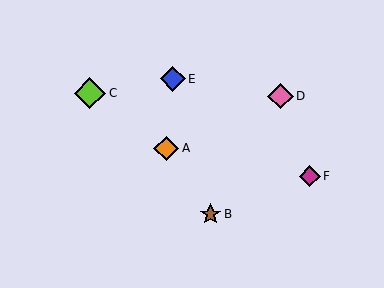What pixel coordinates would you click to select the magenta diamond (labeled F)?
Click at (310, 176) to select the magenta diamond F.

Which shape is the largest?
The lime diamond (labeled C) is the largest.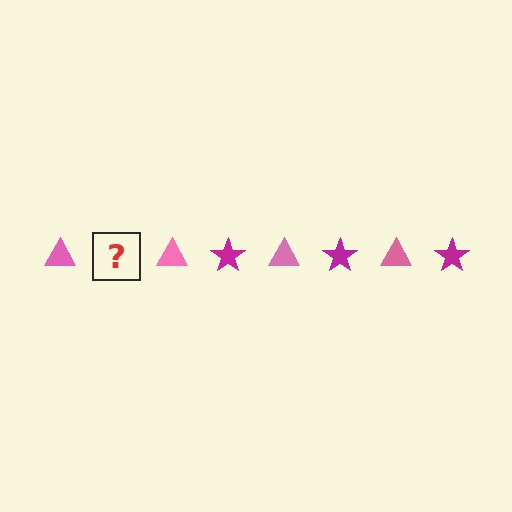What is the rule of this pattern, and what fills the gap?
The rule is that the pattern alternates between pink triangle and magenta star. The gap should be filled with a magenta star.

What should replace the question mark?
The question mark should be replaced with a magenta star.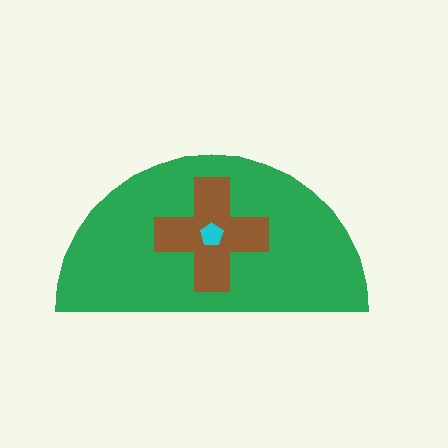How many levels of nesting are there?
3.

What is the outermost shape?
The green semicircle.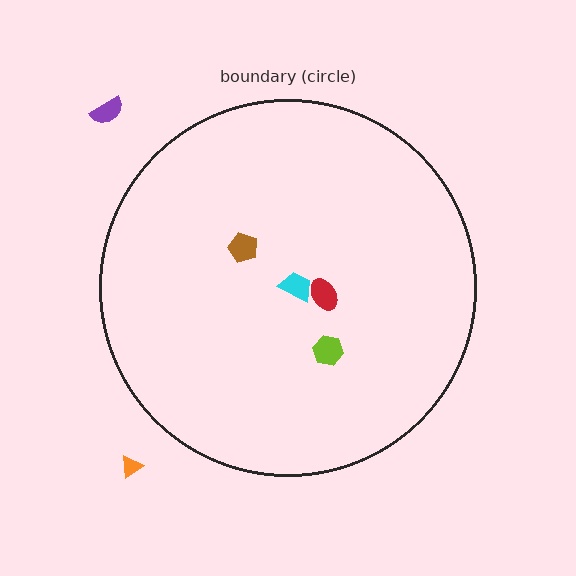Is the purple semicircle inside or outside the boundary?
Outside.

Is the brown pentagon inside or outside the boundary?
Inside.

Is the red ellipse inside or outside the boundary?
Inside.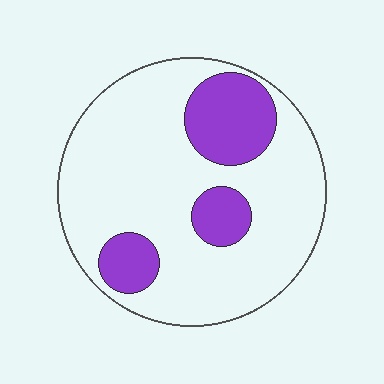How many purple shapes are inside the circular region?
3.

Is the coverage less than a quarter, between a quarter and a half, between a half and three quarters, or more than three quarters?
Less than a quarter.